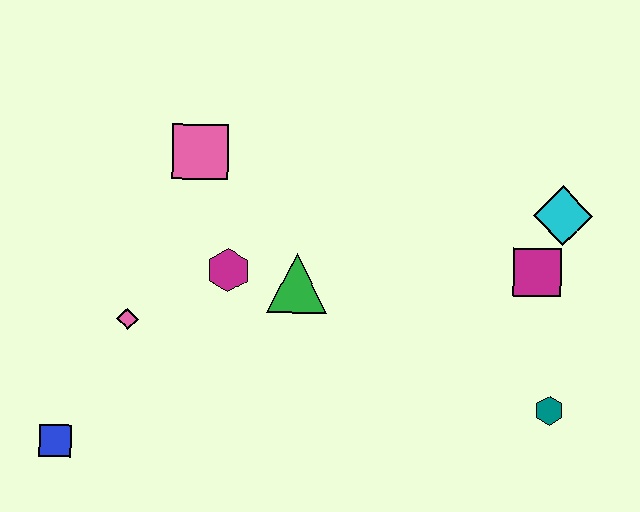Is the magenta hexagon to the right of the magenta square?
No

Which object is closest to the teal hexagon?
The magenta square is closest to the teal hexagon.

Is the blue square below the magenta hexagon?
Yes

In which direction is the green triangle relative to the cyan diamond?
The green triangle is to the left of the cyan diamond.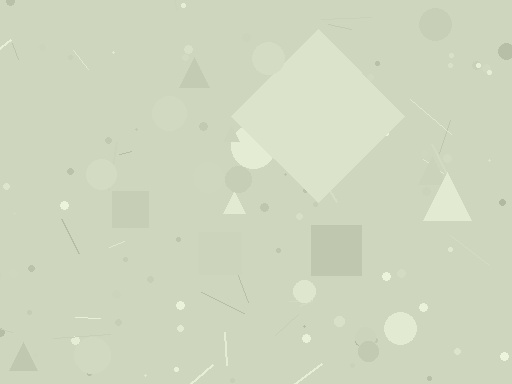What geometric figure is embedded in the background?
A diamond is embedded in the background.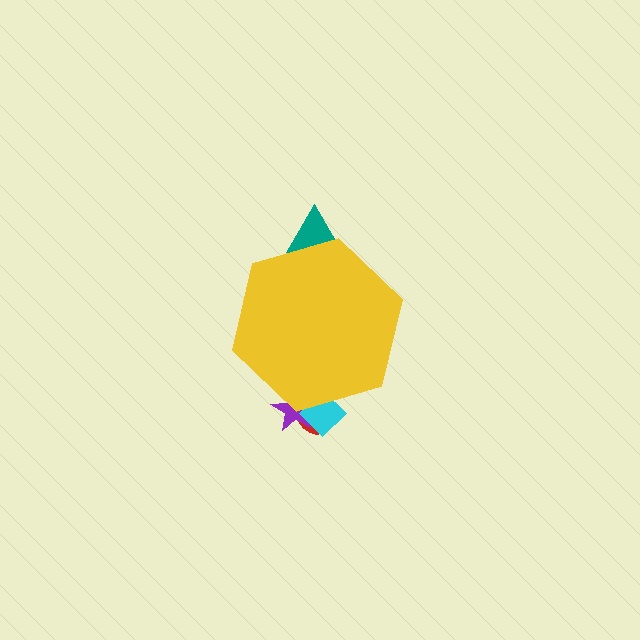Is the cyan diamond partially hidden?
Yes, the cyan diamond is partially hidden behind the yellow hexagon.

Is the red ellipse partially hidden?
Yes, the red ellipse is partially hidden behind the yellow hexagon.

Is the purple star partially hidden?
Yes, the purple star is partially hidden behind the yellow hexagon.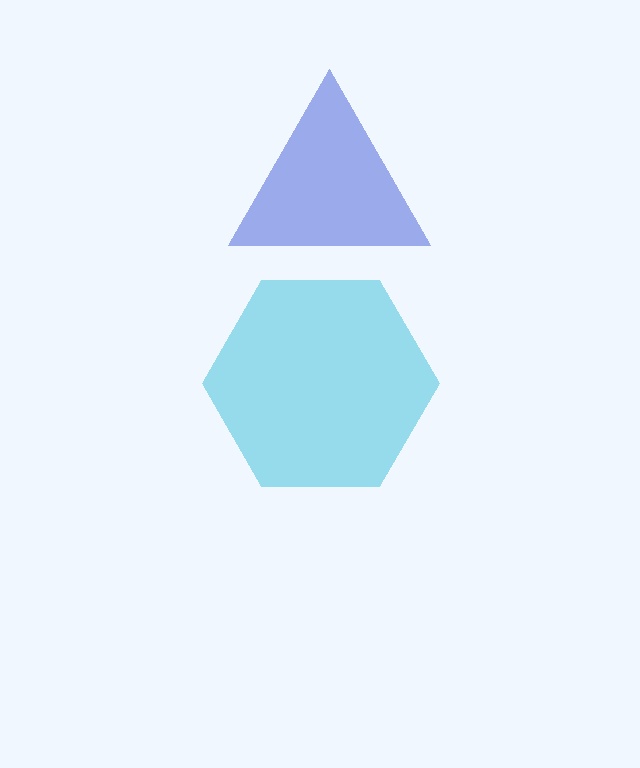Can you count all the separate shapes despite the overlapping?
Yes, there are 2 separate shapes.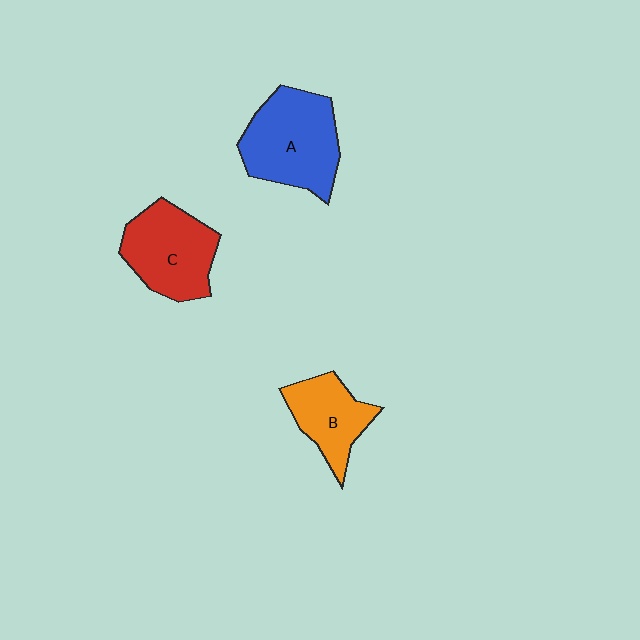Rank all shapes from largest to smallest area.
From largest to smallest: A (blue), C (red), B (orange).